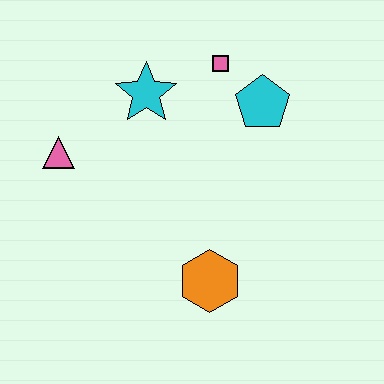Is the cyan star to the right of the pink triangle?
Yes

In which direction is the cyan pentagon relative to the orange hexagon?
The cyan pentagon is above the orange hexagon.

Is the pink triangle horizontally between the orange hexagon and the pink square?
No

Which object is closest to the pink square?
The cyan pentagon is closest to the pink square.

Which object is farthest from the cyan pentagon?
The pink triangle is farthest from the cyan pentagon.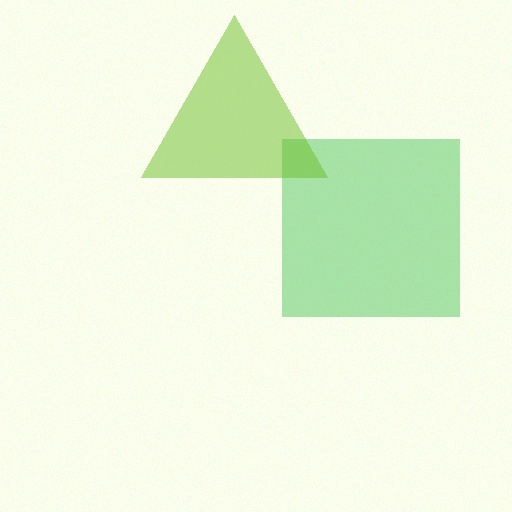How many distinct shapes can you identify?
There are 2 distinct shapes: a green square, a lime triangle.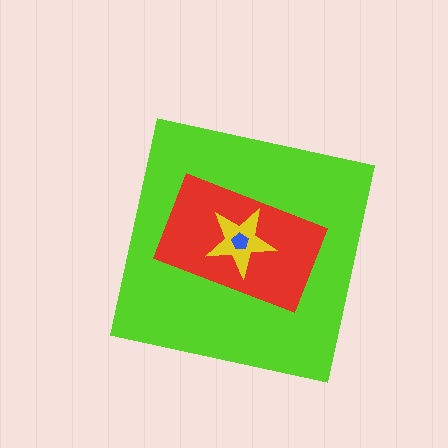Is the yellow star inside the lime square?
Yes.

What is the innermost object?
The blue pentagon.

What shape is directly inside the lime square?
The red rectangle.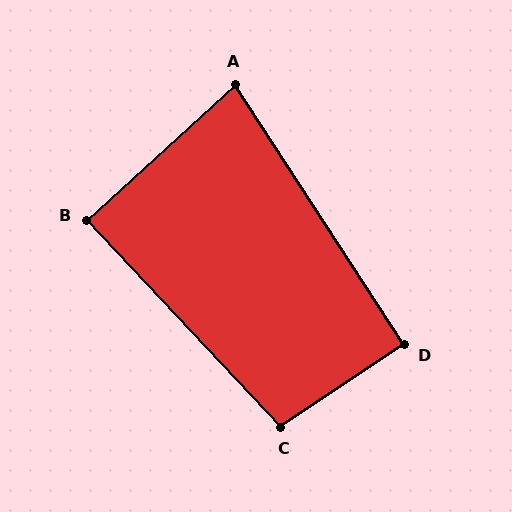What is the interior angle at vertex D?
Approximately 91 degrees (approximately right).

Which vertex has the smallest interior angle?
A, at approximately 81 degrees.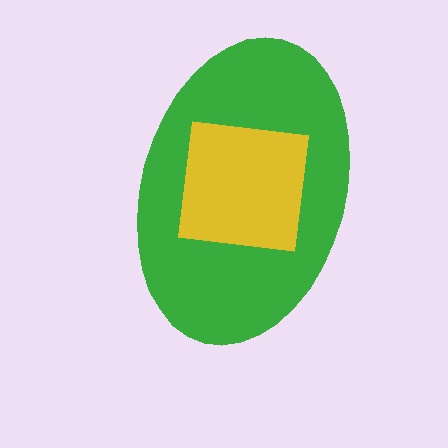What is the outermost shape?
The green ellipse.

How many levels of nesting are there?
2.